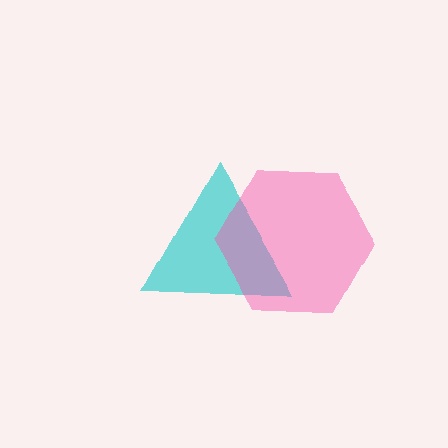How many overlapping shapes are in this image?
There are 2 overlapping shapes in the image.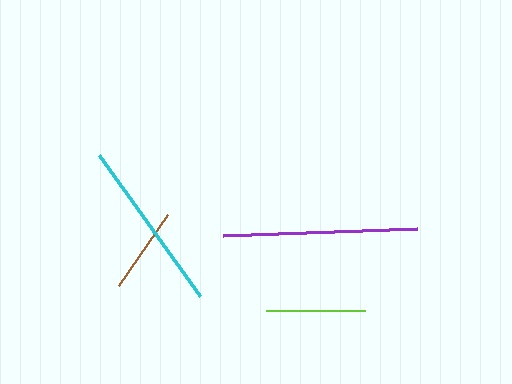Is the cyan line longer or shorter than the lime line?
The cyan line is longer than the lime line.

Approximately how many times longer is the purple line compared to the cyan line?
The purple line is approximately 1.1 times the length of the cyan line.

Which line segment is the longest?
The purple line is the longest at approximately 194 pixels.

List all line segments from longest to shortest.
From longest to shortest: purple, cyan, lime, brown.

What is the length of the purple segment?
The purple segment is approximately 194 pixels long.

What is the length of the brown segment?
The brown segment is approximately 86 pixels long.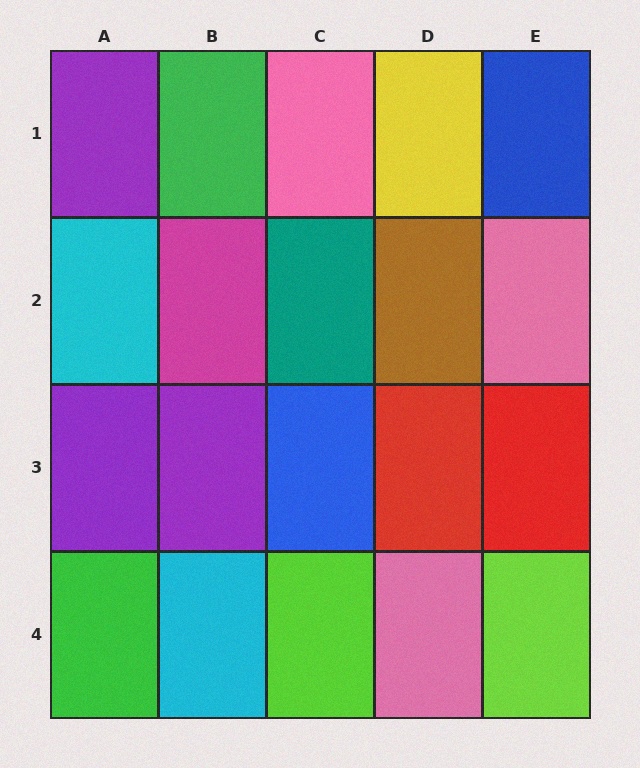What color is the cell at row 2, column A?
Cyan.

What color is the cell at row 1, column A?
Purple.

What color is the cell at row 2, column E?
Pink.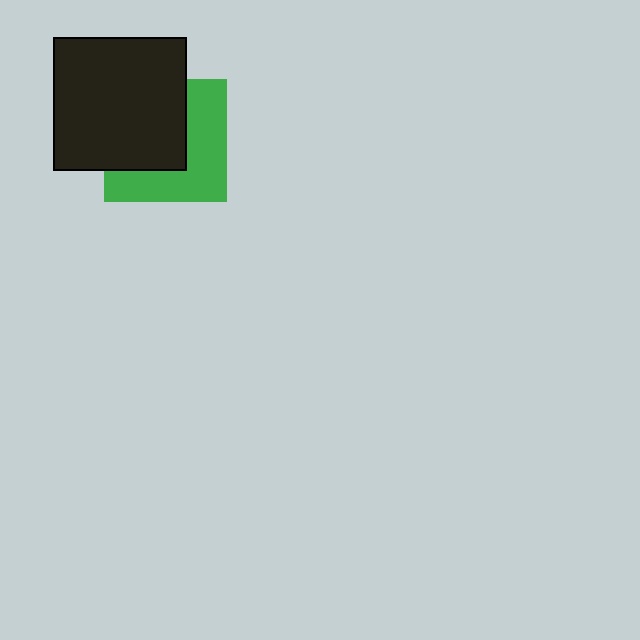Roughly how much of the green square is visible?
About half of it is visible (roughly 49%).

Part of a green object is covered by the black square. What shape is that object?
It is a square.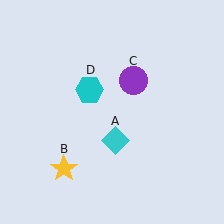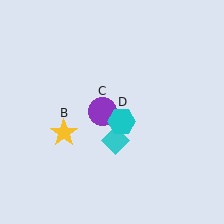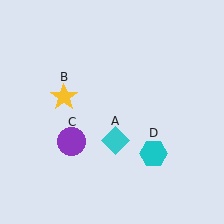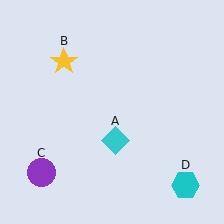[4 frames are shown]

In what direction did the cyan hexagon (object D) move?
The cyan hexagon (object D) moved down and to the right.